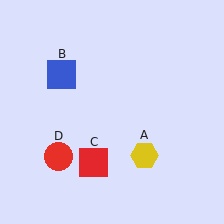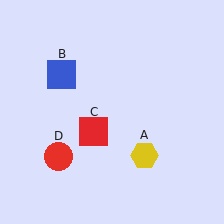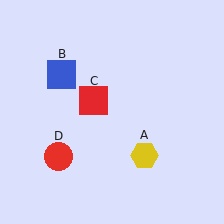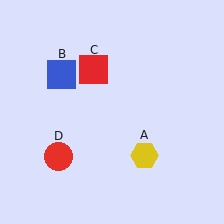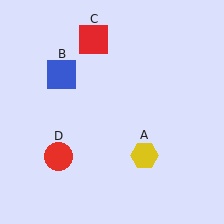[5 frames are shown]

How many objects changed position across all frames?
1 object changed position: red square (object C).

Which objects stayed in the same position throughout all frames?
Yellow hexagon (object A) and blue square (object B) and red circle (object D) remained stationary.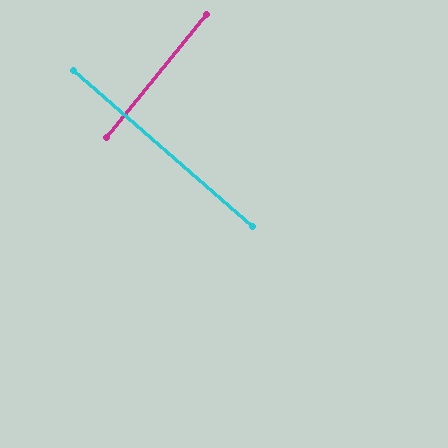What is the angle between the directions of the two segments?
Approximately 88 degrees.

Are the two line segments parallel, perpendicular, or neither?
Perpendicular — they meet at approximately 88°.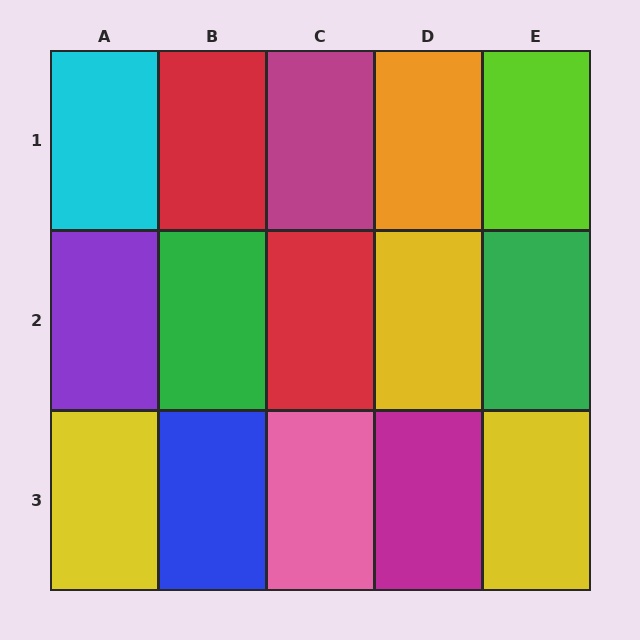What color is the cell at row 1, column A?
Cyan.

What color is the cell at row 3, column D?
Magenta.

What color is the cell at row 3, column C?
Pink.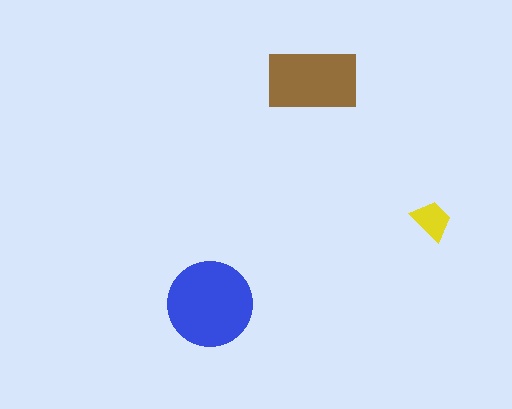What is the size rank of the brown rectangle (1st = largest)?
2nd.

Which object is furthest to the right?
The yellow trapezoid is rightmost.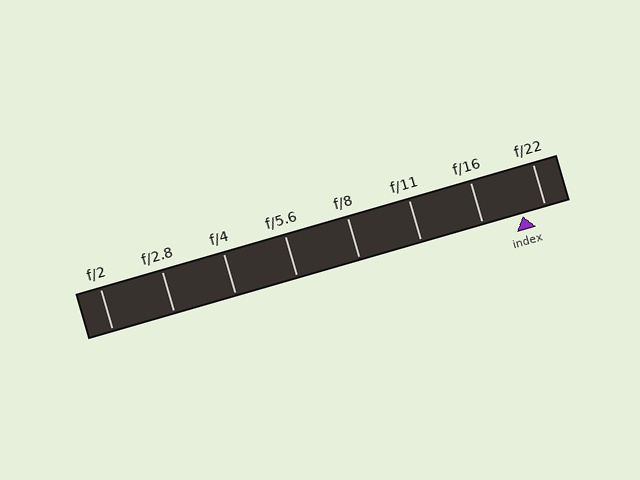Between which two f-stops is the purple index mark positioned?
The index mark is between f/16 and f/22.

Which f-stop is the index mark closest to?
The index mark is closest to f/22.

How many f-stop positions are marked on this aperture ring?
There are 8 f-stop positions marked.